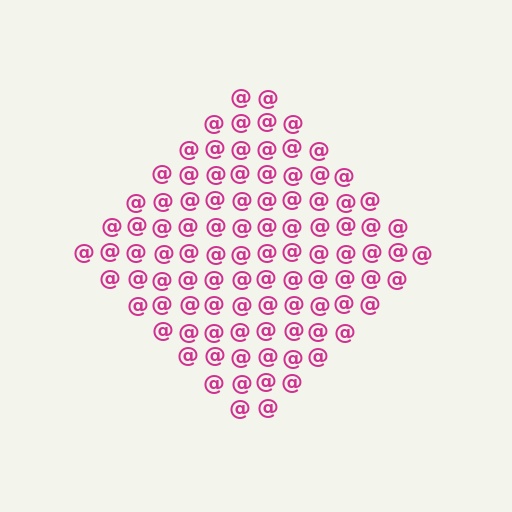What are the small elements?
The small elements are at signs.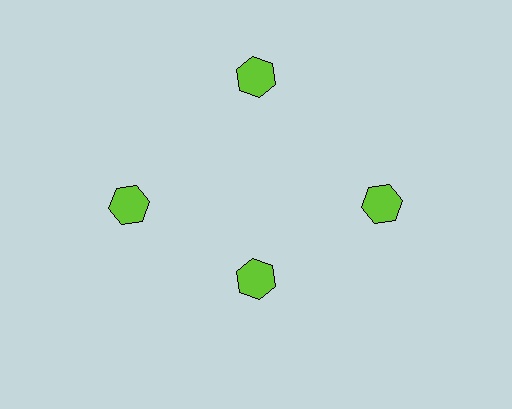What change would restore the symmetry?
The symmetry would be restored by moving it outward, back onto the ring so that all 4 hexagons sit at equal angles and equal distance from the center.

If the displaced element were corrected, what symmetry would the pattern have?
It would have 4-fold rotational symmetry — the pattern would map onto itself every 90 degrees.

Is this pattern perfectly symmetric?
No. The 4 lime hexagons are arranged in a ring, but one element near the 6 o'clock position is pulled inward toward the center, breaking the 4-fold rotational symmetry.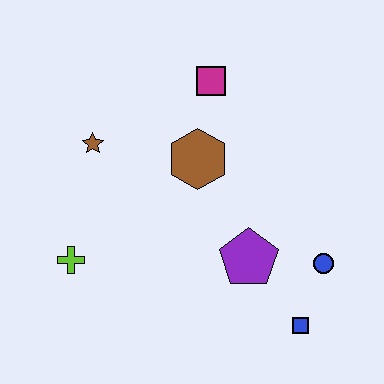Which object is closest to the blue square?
The blue circle is closest to the blue square.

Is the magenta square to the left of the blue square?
Yes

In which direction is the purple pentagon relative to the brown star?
The purple pentagon is to the right of the brown star.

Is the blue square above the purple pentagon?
No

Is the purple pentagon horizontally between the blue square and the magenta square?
Yes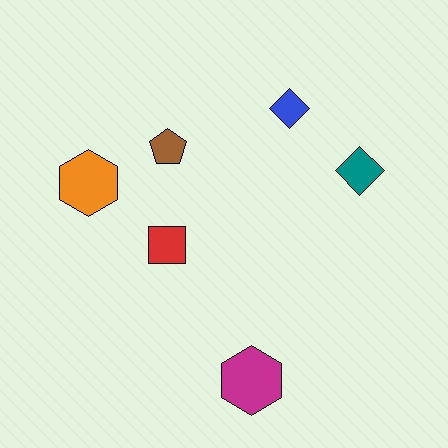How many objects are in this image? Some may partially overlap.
There are 6 objects.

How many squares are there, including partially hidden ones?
There is 1 square.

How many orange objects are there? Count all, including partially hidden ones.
There is 1 orange object.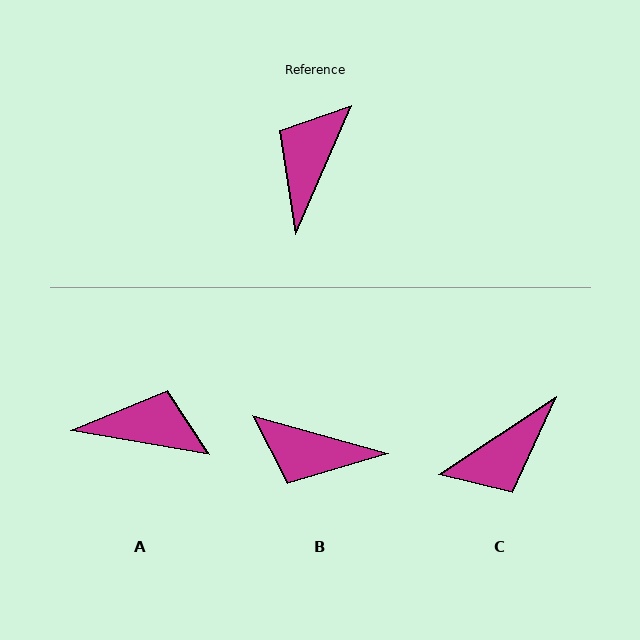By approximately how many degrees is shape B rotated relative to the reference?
Approximately 98 degrees counter-clockwise.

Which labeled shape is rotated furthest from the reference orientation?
C, about 147 degrees away.